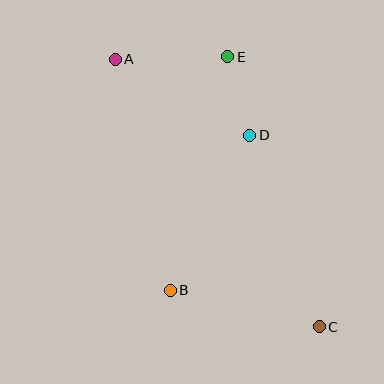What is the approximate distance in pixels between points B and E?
The distance between B and E is approximately 240 pixels.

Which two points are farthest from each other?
Points A and C are farthest from each other.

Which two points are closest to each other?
Points D and E are closest to each other.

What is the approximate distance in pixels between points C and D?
The distance between C and D is approximately 204 pixels.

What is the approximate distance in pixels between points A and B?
The distance between A and B is approximately 237 pixels.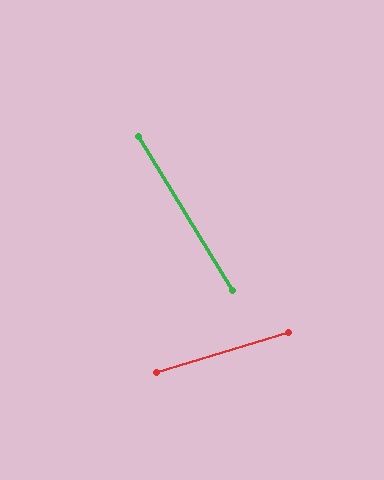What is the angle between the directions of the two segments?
Approximately 75 degrees.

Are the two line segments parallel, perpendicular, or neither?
Neither parallel nor perpendicular — they differ by about 75°.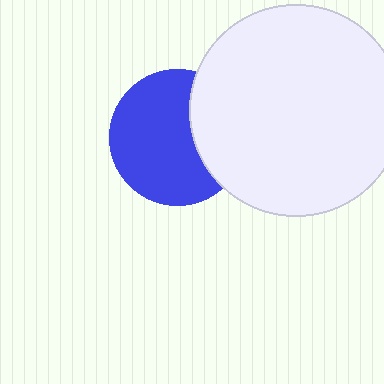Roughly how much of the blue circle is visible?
Most of it is visible (roughly 69%).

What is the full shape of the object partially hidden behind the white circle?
The partially hidden object is a blue circle.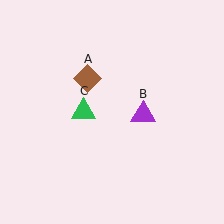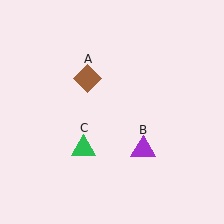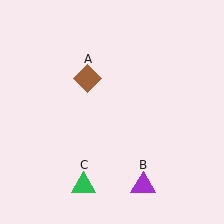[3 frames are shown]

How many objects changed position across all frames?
2 objects changed position: purple triangle (object B), green triangle (object C).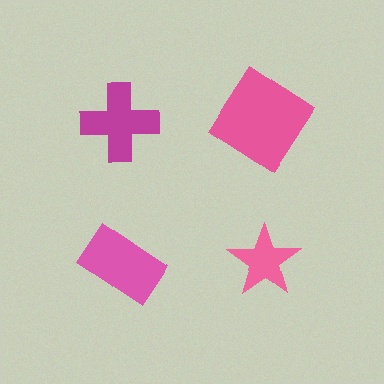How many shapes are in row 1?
2 shapes.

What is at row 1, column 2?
A pink diamond.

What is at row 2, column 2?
A pink star.